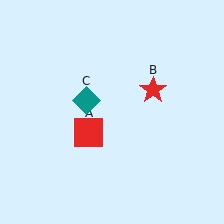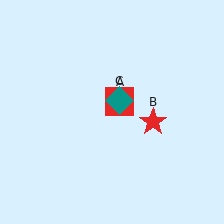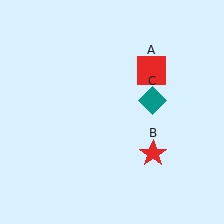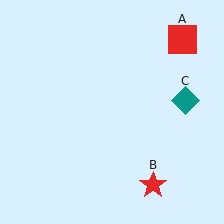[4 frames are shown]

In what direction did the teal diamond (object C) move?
The teal diamond (object C) moved right.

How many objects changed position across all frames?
3 objects changed position: red square (object A), red star (object B), teal diamond (object C).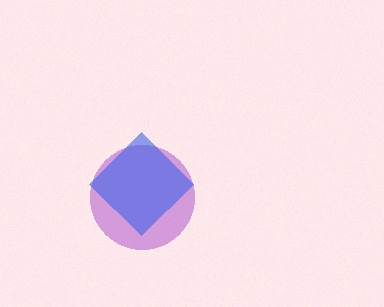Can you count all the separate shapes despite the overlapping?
Yes, there are 2 separate shapes.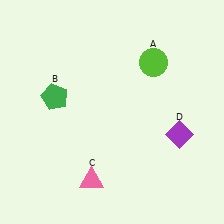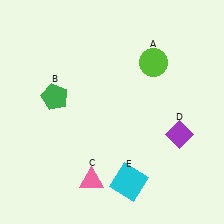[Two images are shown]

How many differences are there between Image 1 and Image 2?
There is 1 difference between the two images.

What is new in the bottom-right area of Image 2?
A cyan square (E) was added in the bottom-right area of Image 2.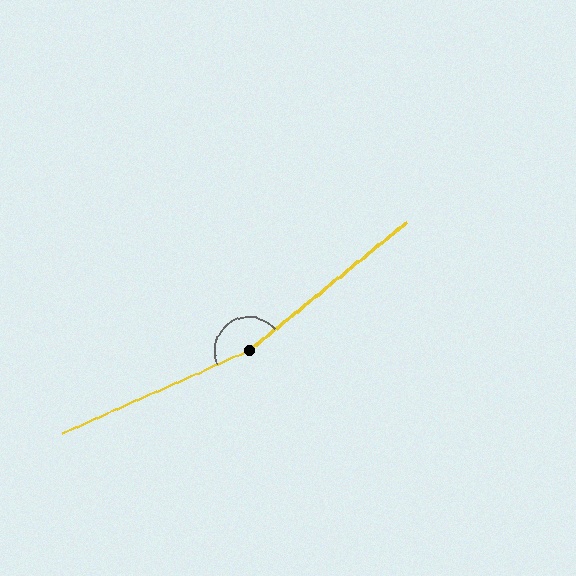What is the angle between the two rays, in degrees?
Approximately 165 degrees.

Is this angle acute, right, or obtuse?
It is obtuse.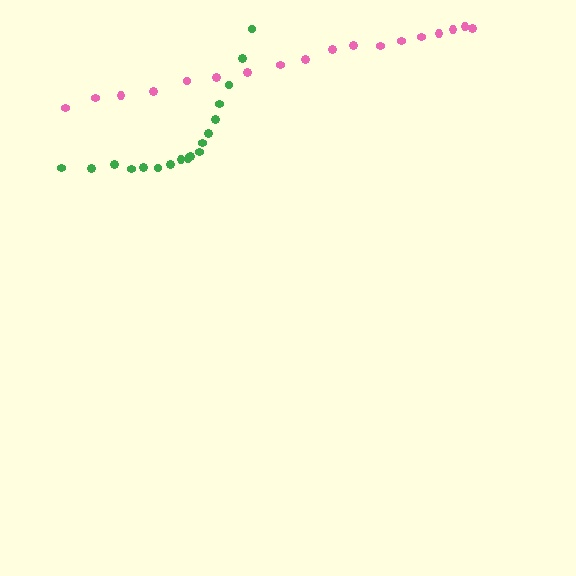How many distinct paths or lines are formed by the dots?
There are 2 distinct paths.